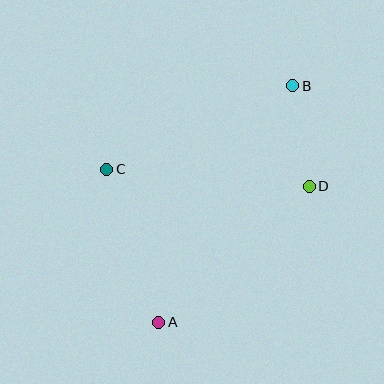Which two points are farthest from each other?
Points A and B are farthest from each other.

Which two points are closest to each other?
Points B and D are closest to each other.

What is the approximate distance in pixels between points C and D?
The distance between C and D is approximately 203 pixels.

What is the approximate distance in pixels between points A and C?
The distance between A and C is approximately 162 pixels.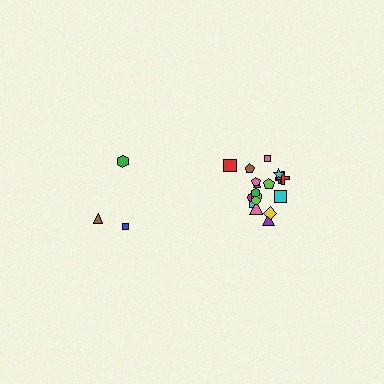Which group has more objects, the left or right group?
The right group.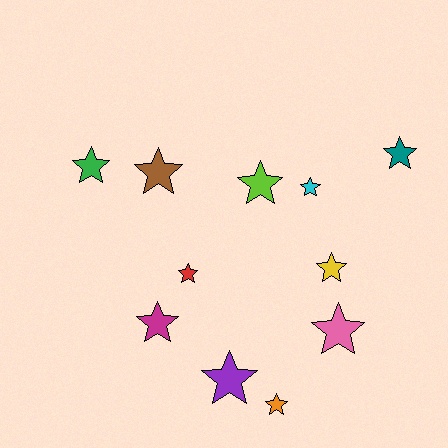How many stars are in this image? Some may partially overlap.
There are 11 stars.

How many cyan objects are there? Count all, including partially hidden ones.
There is 1 cyan object.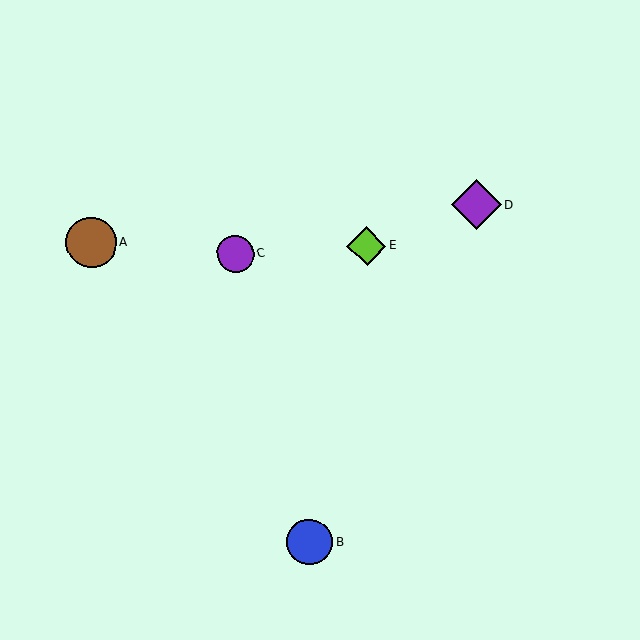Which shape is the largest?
The brown circle (labeled A) is the largest.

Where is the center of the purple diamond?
The center of the purple diamond is at (476, 204).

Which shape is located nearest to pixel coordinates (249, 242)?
The purple circle (labeled C) at (236, 254) is nearest to that location.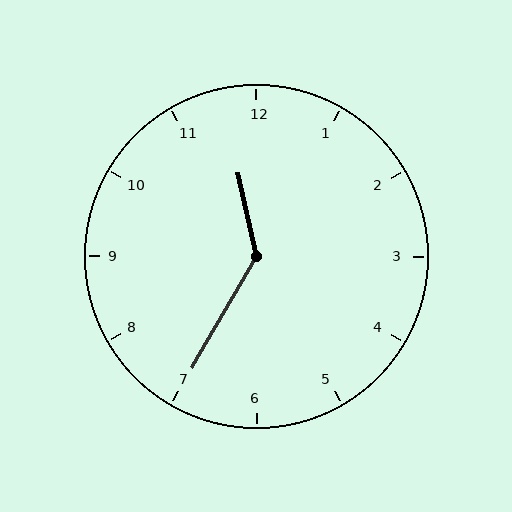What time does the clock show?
11:35.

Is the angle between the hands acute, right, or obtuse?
It is obtuse.